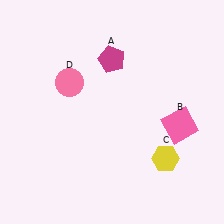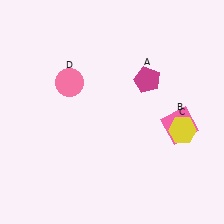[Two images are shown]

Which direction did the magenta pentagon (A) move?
The magenta pentagon (A) moved right.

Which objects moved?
The objects that moved are: the magenta pentagon (A), the yellow hexagon (C).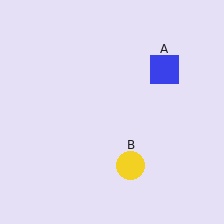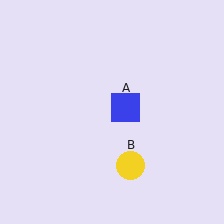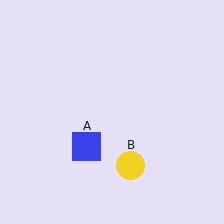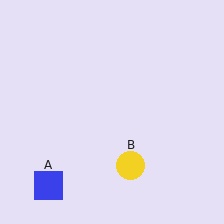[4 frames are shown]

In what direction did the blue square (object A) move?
The blue square (object A) moved down and to the left.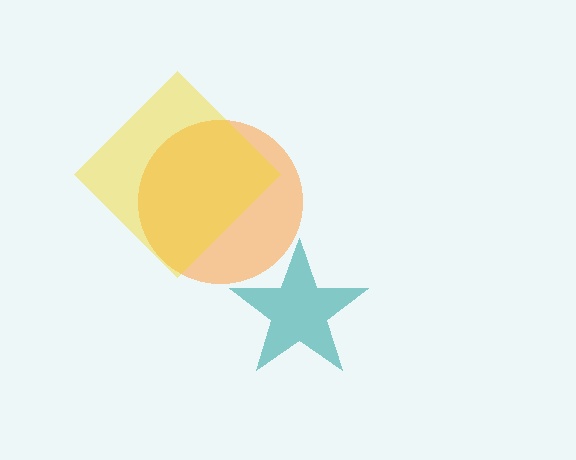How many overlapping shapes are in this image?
There are 3 overlapping shapes in the image.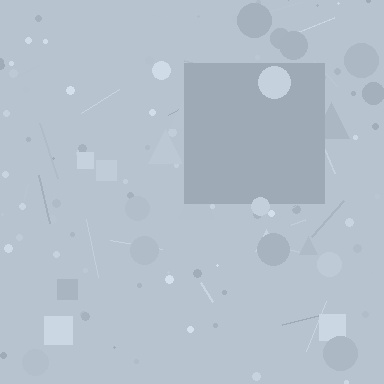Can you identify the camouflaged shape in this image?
The camouflaged shape is a square.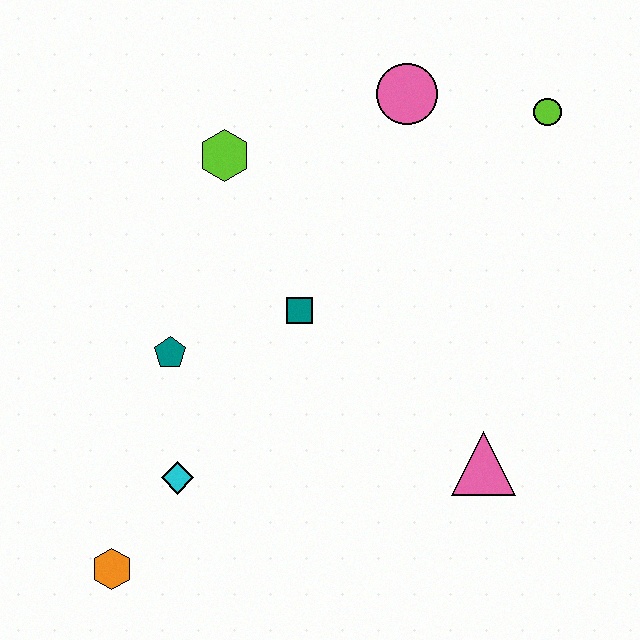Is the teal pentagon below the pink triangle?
No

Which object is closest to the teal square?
The teal pentagon is closest to the teal square.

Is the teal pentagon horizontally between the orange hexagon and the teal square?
Yes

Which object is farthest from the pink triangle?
The lime hexagon is farthest from the pink triangle.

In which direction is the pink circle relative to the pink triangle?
The pink circle is above the pink triangle.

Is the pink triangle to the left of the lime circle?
Yes